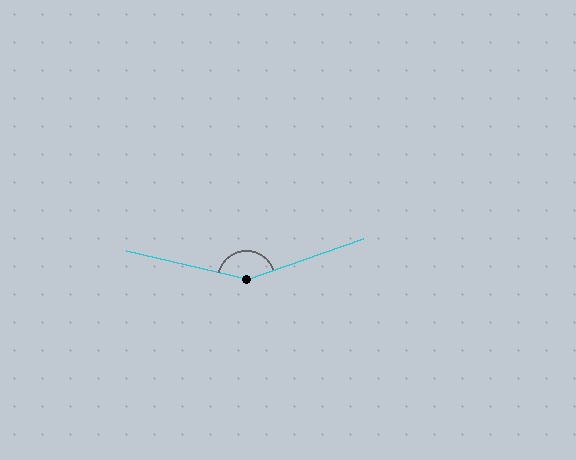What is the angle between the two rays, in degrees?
Approximately 148 degrees.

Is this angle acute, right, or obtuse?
It is obtuse.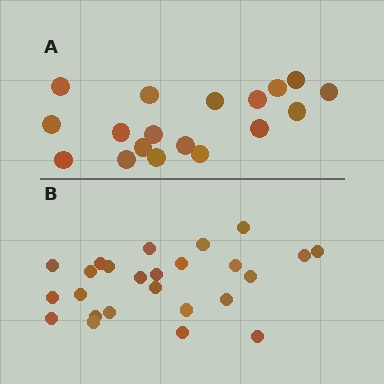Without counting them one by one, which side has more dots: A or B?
Region B (the bottom region) has more dots.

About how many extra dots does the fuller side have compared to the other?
Region B has roughly 8 or so more dots than region A.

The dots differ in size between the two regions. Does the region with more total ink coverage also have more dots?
No. Region A has more total ink coverage because its dots are larger, but region B actually contains more individual dots. Total area can be misleading — the number of items is what matters here.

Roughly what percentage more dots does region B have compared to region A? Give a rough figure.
About 40% more.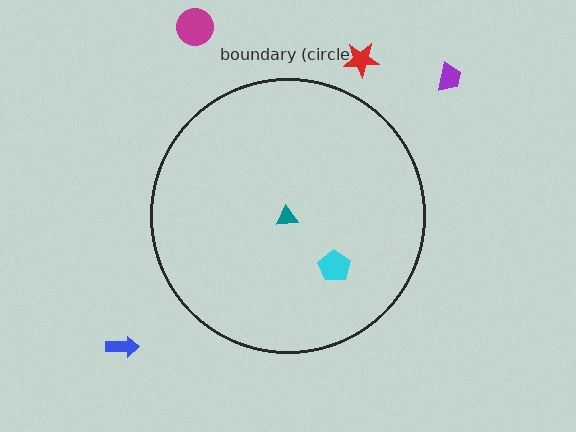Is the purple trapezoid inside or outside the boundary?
Outside.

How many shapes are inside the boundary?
2 inside, 4 outside.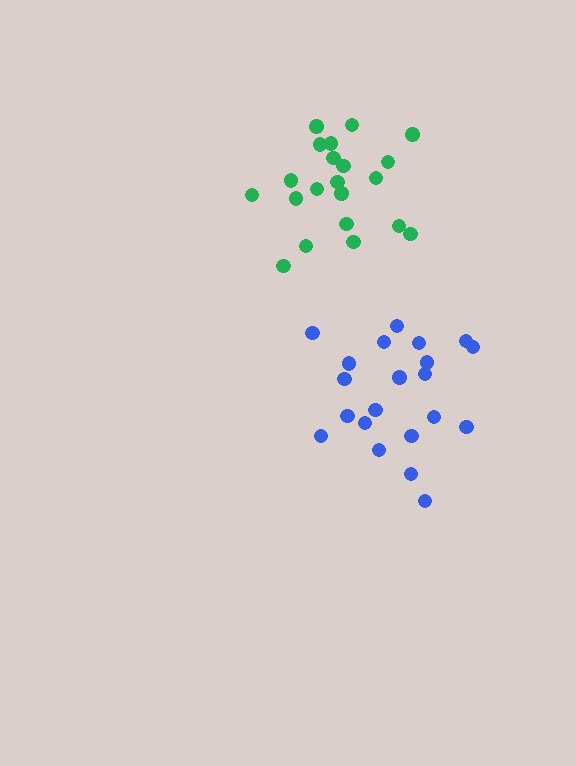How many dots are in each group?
Group 1: 21 dots, Group 2: 21 dots (42 total).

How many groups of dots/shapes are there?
There are 2 groups.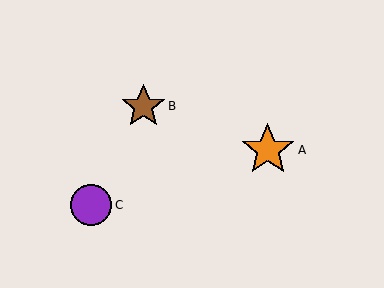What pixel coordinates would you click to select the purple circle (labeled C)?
Click at (91, 205) to select the purple circle C.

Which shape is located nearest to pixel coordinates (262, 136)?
The orange star (labeled A) at (268, 150) is nearest to that location.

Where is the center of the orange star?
The center of the orange star is at (268, 150).